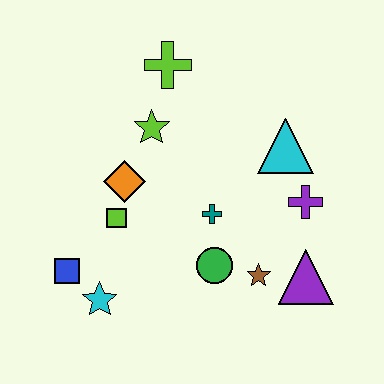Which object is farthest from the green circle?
The lime cross is farthest from the green circle.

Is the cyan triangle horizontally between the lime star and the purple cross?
Yes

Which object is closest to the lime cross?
The lime star is closest to the lime cross.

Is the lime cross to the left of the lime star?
No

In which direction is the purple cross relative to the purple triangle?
The purple cross is above the purple triangle.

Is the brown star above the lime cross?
No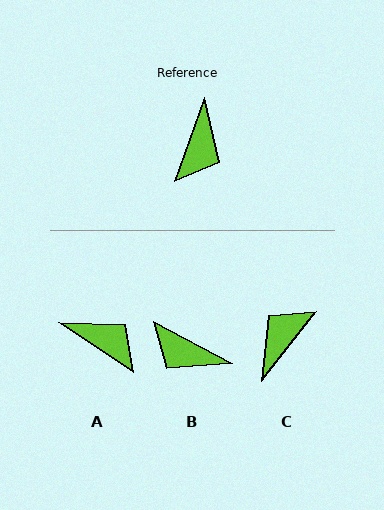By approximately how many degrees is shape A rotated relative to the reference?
Approximately 76 degrees counter-clockwise.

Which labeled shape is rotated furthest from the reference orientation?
C, about 161 degrees away.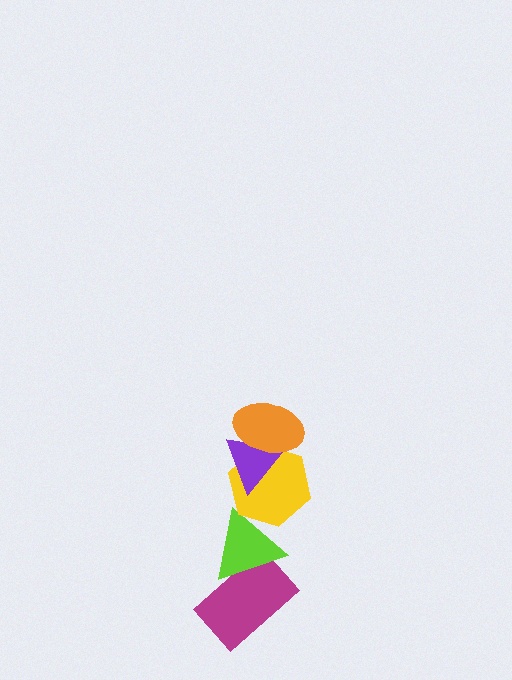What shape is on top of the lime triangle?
The yellow hexagon is on top of the lime triangle.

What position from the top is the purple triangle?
The purple triangle is 2nd from the top.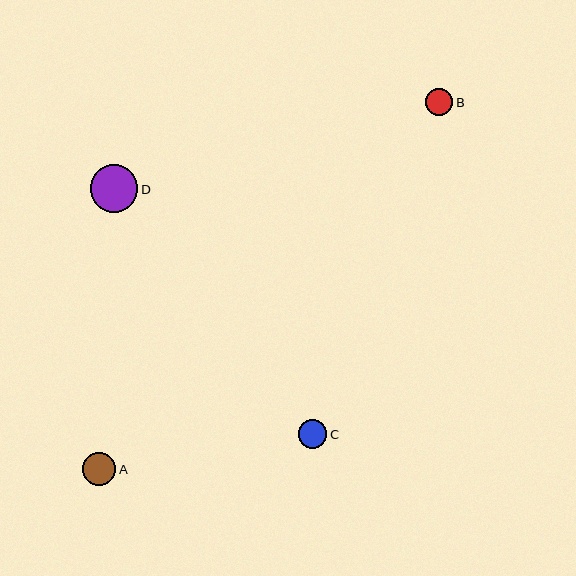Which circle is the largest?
Circle D is the largest with a size of approximately 48 pixels.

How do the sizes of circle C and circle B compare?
Circle C and circle B are approximately the same size.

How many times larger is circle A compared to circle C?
Circle A is approximately 1.2 times the size of circle C.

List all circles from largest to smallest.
From largest to smallest: D, A, C, B.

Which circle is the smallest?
Circle B is the smallest with a size of approximately 27 pixels.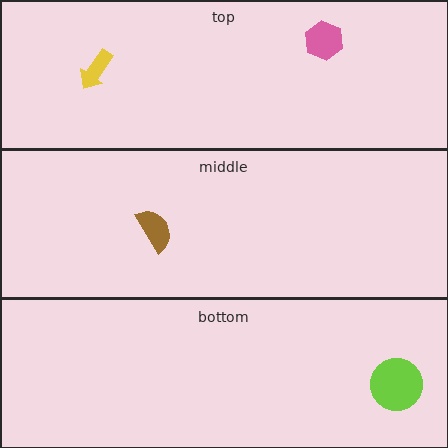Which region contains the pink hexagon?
The top region.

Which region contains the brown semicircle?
The middle region.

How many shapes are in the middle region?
1.